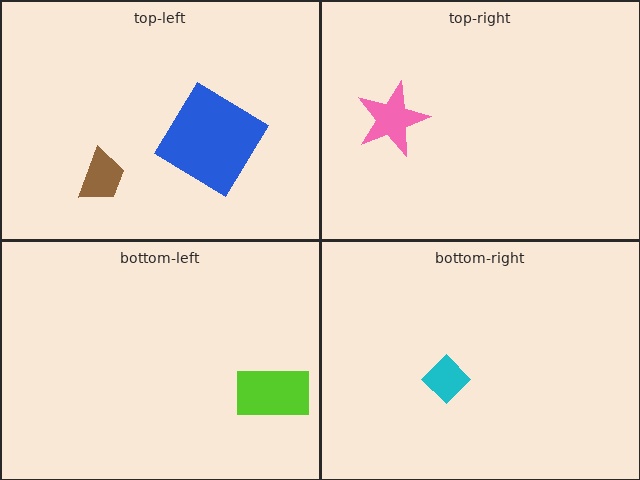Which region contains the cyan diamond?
The bottom-right region.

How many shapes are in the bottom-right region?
1.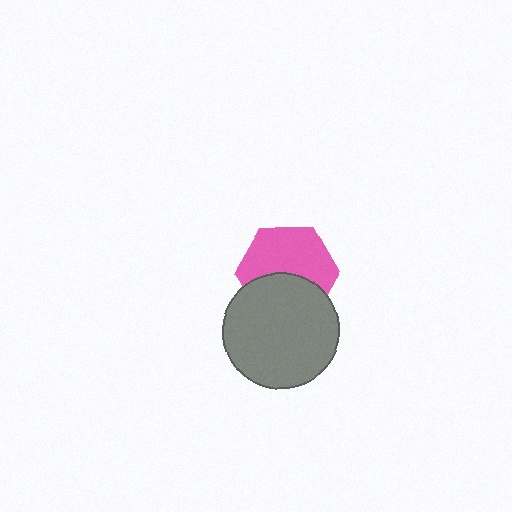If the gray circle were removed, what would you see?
You would see the complete pink hexagon.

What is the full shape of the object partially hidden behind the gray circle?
The partially hidden object is a pink hexagon.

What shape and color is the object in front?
The object in front is a gray circle.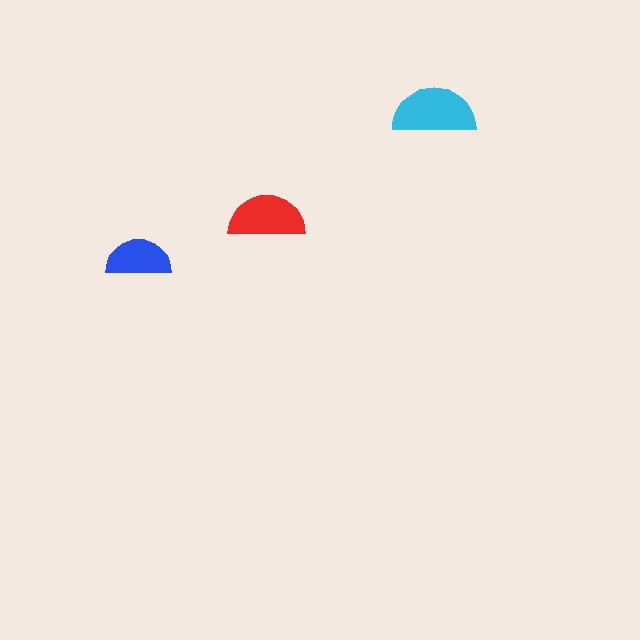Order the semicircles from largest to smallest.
the cyan one, the red one, the blue one.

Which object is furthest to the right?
The cyan semicircle is rightmost.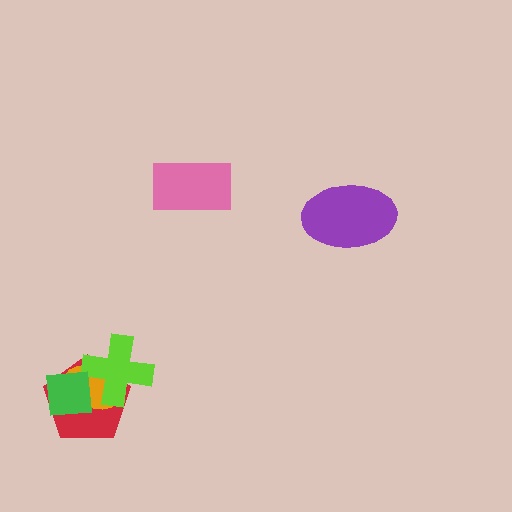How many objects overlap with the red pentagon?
3 objects overlap with the red pentagon.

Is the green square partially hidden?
No, no other shape covers it.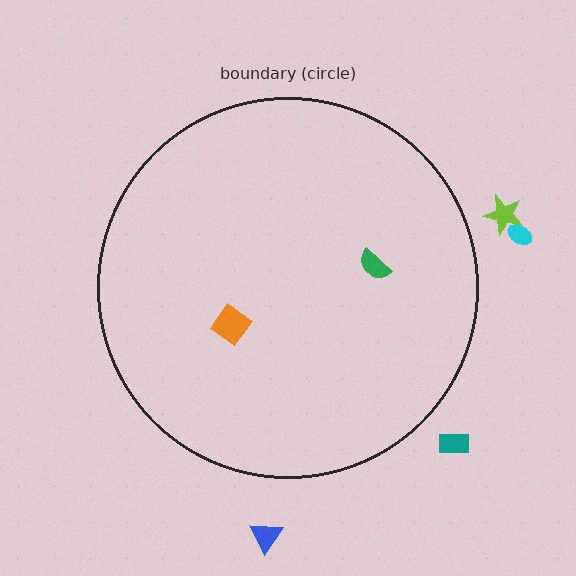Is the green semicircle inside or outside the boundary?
Inside.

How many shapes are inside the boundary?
2 inside, 4 outside.